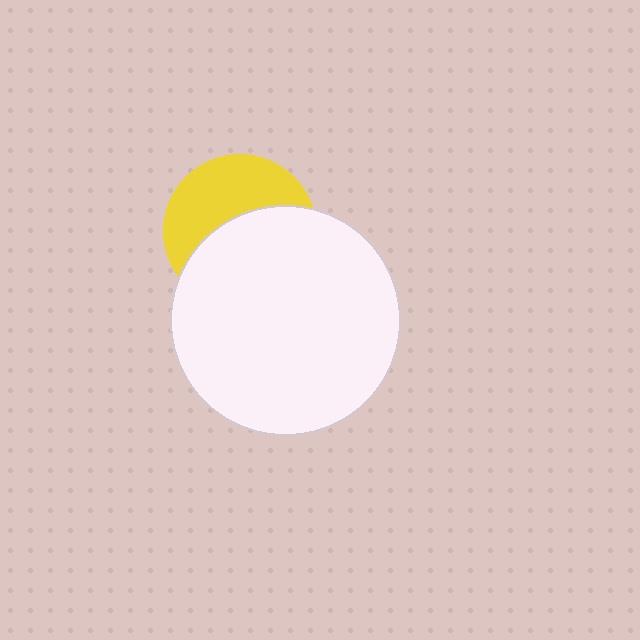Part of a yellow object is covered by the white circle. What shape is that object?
It is a circle.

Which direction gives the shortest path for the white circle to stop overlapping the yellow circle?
Moving down gives the shortest separation.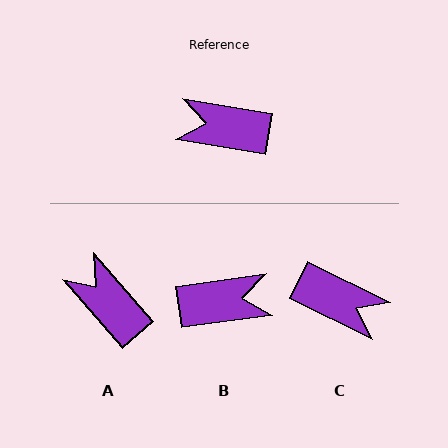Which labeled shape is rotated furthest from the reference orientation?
C, about 164 degrees away.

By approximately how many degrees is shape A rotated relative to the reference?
Approximately 39 degrees clockwise.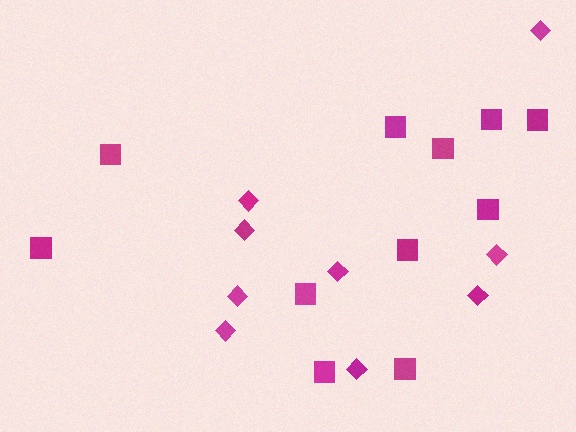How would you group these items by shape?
There are 2 groups: one group of squares (11) and one group of diamonds (9).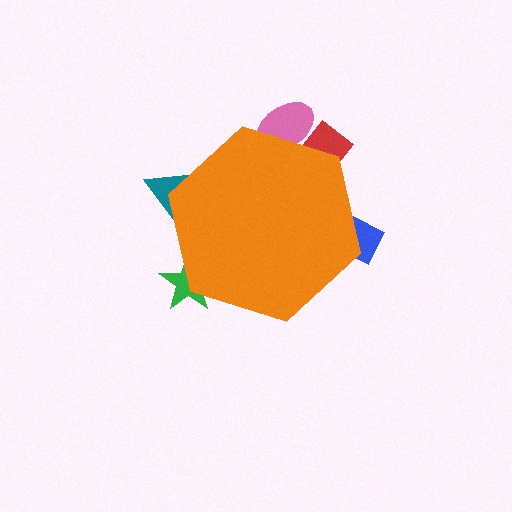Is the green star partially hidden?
Yes, the green star is partially hidden behind the orange hexagon.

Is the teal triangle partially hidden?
Yes, the teal triangle is partially hidden behind the orange hexagon.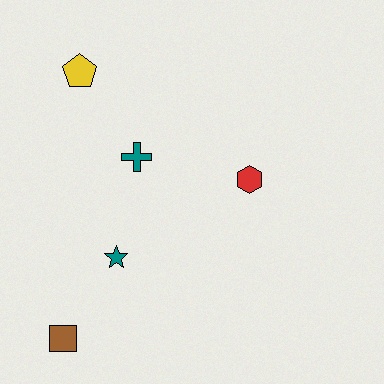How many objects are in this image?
There are 5 objects.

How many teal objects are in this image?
There are 2 teal objects.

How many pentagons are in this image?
There is 1 pentagon.